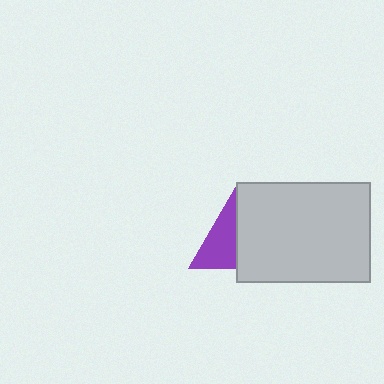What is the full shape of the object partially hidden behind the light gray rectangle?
The partially hidden object is a purple triangle.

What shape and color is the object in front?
The object in front is a light gray rectangle.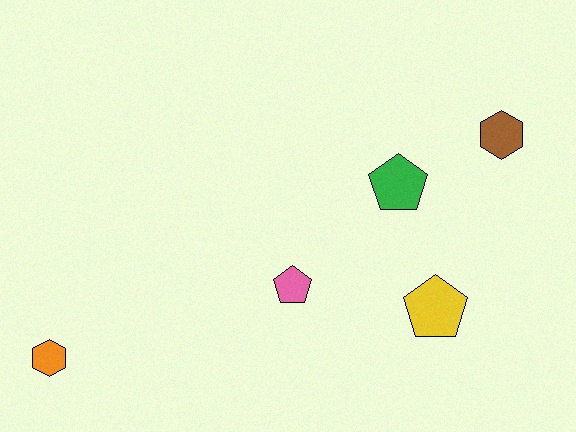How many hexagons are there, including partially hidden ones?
There are 2 hexagons.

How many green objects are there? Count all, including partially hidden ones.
There is 1 green object.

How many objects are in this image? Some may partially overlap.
There are 5 objects.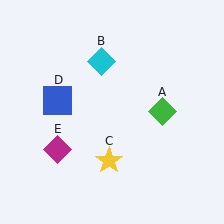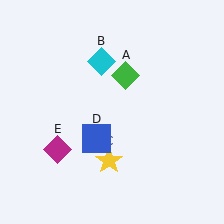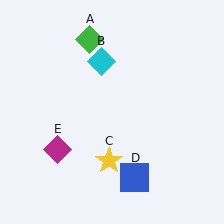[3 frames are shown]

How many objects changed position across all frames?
2 objects changed position: green diamond (object A), blue square (object D).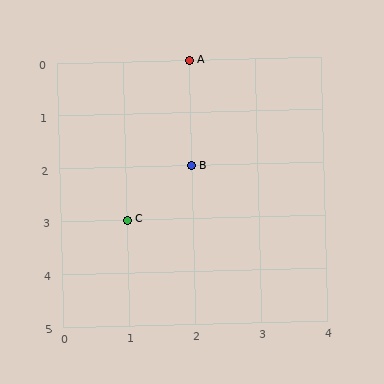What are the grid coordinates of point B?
Point B is at grid coordinates (2, 2).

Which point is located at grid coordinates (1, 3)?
Point C is at (1, 3).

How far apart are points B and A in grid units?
Points B and A are 2 rows apart.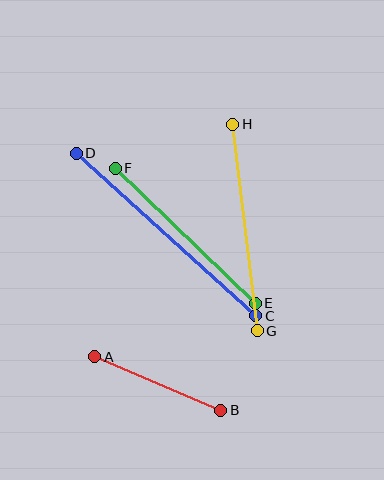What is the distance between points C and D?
The distance is approximately 242 pixels.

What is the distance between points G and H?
The distance is approximately 208 pixels.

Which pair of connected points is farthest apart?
Points C and D are farthest apart.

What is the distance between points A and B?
The distance is approximately 137 pixels.